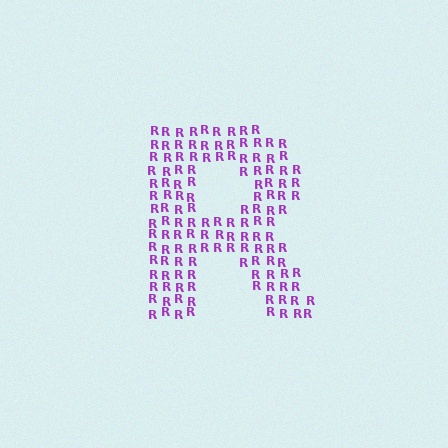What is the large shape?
The large shape is the letter R.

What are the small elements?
The small elements are letter R's.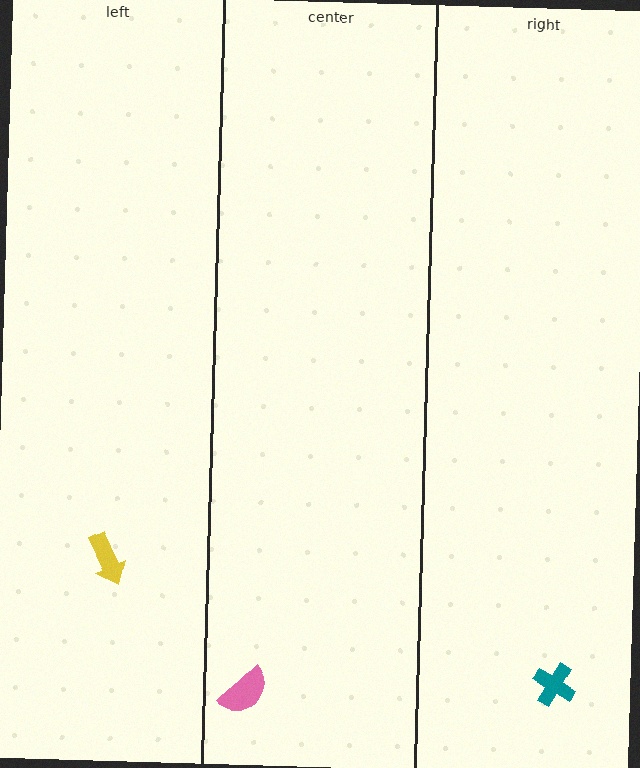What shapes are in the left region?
The yellow arrow.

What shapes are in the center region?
The pink semicircle.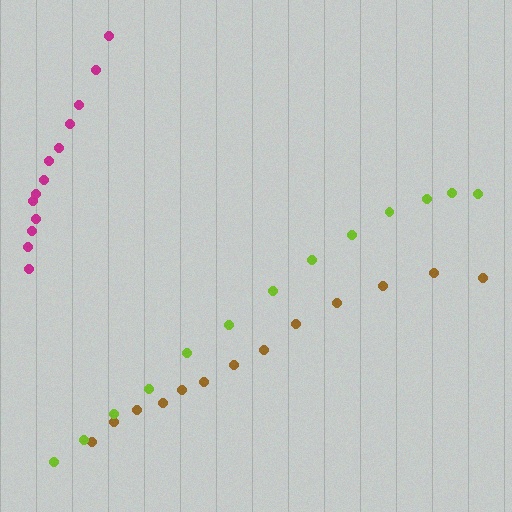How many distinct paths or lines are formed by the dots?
There are 3 distinct paths.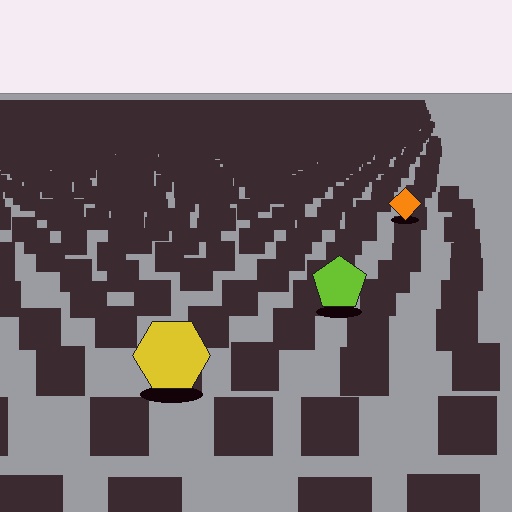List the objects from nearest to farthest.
From nearest to farthest: the yellow hexagon, the lime pentagon, the orange diamond.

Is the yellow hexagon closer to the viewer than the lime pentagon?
Yes. The yellow hexagon is closer — you can tell from the texture gradient: the ground texture is coarser near it.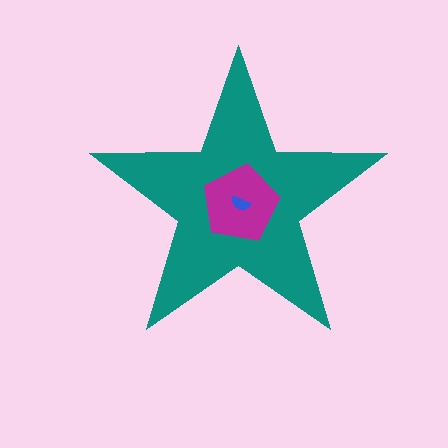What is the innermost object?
The blue semicircle.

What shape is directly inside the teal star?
The magenta pentagon.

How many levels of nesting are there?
3.